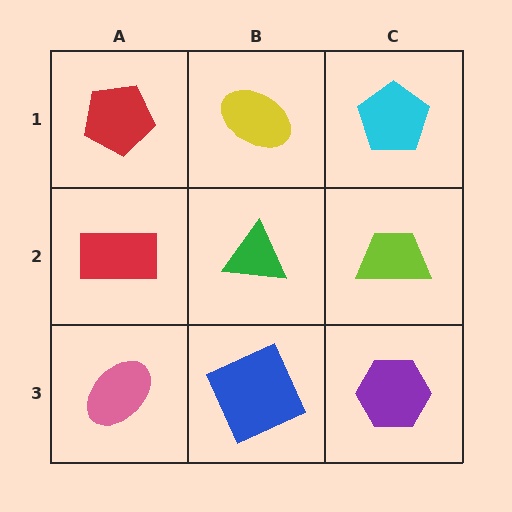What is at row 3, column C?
A purple hexagon.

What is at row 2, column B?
A green triangle.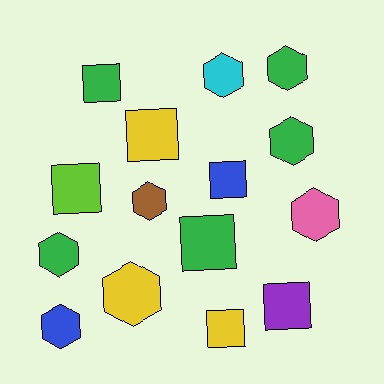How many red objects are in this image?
There are no red objects.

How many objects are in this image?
There are 15 objects.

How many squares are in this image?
There are 7 squares.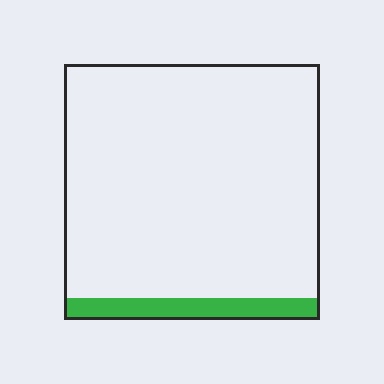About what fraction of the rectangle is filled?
About one tenth (1/10).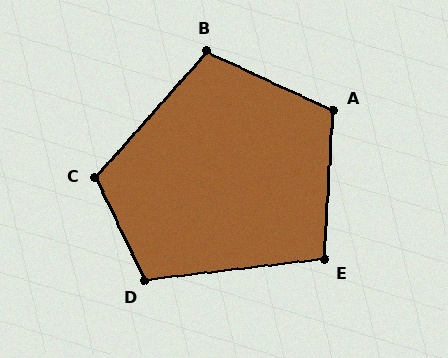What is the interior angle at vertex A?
Approximately 112 degrees (obtuse).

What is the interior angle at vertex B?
Approximately 106 degrees (obtuse).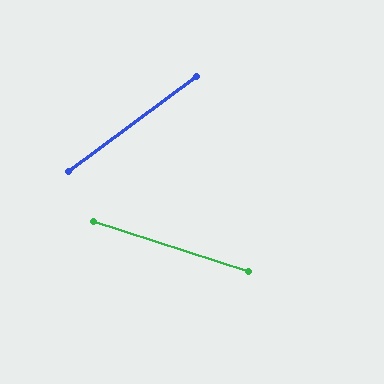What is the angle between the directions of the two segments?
Approximately 54 degrees.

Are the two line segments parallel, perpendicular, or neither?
Neither parallel nor perpendicular — they differ by about 54°.